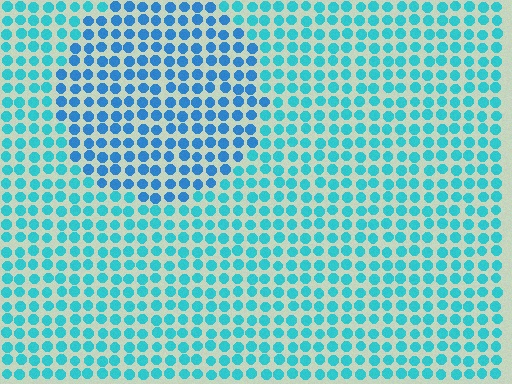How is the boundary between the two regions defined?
The boundary is defined purely by a slight shift in hue (about 26 degrees). Spacing, size, and orientation are identical on both sides.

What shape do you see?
I see a circle.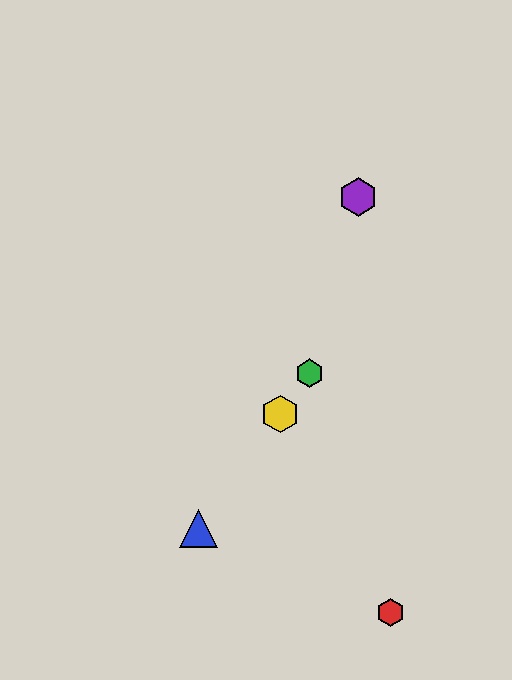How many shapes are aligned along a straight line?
3 shapes (the blue triangle, the green hexagon, the yellow hexagon) are aligned along a straight line.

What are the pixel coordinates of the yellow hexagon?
The yellow hexagon is at (280, 414).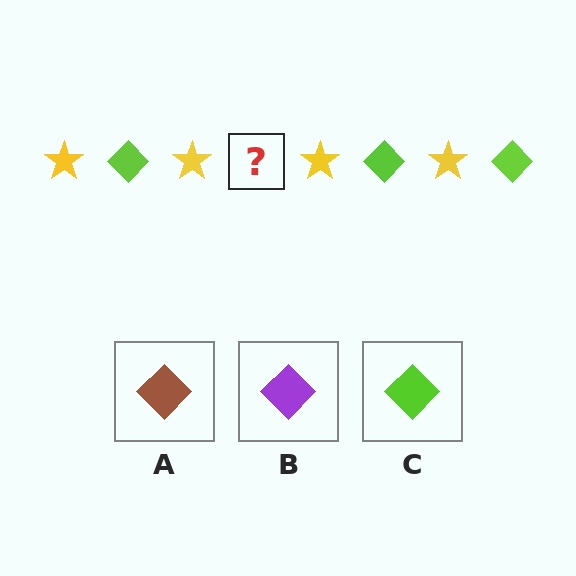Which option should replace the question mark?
Option C.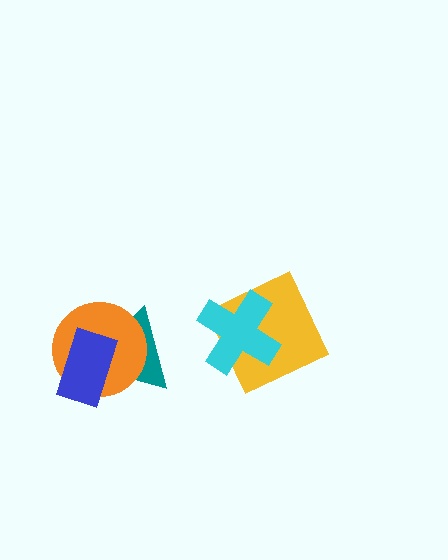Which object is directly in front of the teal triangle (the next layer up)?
The orange circle is directly in front of the teal triangle.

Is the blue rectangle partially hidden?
No, no other shape covers it.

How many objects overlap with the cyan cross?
1 object overlaps with the cyan cross.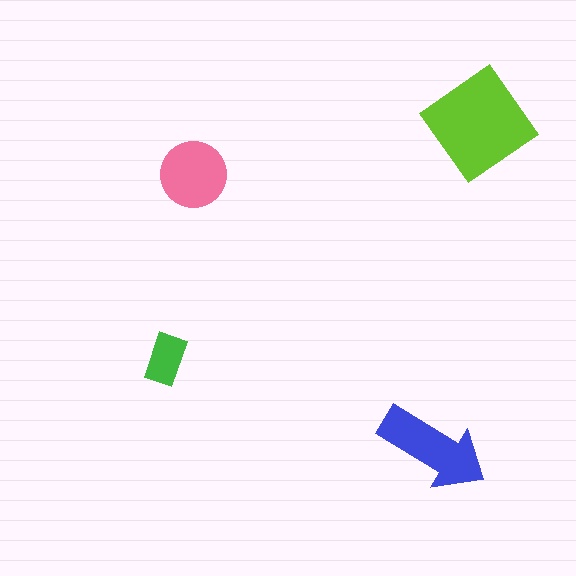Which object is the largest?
The lime diamond.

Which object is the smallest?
The green rectangle.